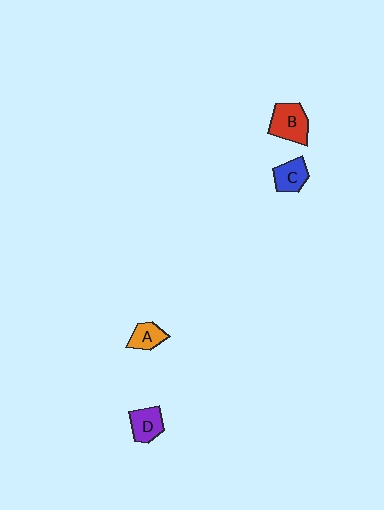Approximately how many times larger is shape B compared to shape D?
Approximately 1.4 times.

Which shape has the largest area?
Shape B (red).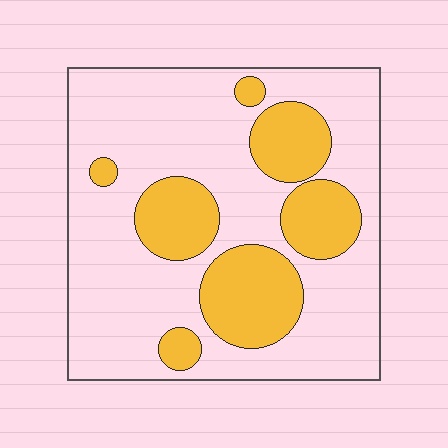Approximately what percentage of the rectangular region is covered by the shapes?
Approximately 30%.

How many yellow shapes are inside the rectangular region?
7.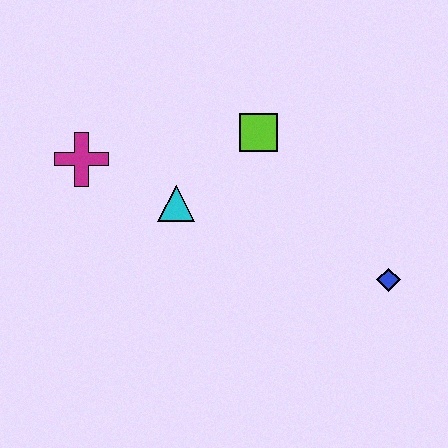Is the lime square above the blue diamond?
Yes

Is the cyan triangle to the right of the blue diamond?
No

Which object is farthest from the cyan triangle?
The blue diamond is farthest from the cyan triangle.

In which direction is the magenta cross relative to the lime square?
The magenta cross is to the left of the lime square.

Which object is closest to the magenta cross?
The cyan triangle is closest to the magenta cross.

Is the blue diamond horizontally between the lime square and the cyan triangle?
No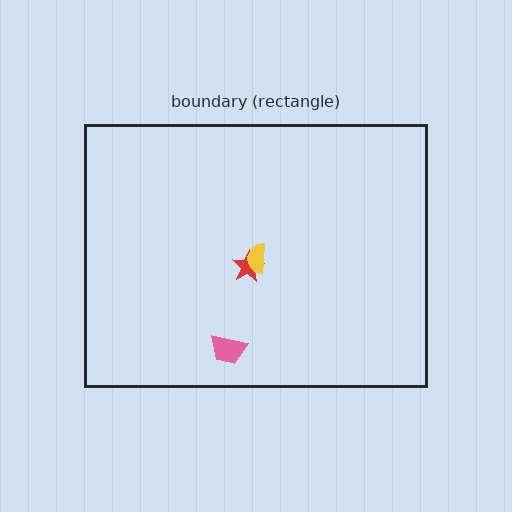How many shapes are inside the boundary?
3 inside, 0 outside.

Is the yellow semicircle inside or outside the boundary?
Inside.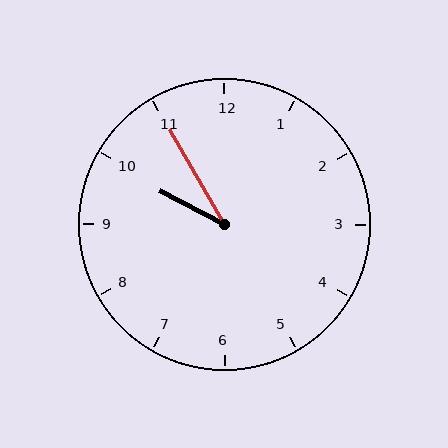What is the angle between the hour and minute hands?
Approximately 32 degrees.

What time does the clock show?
9:55.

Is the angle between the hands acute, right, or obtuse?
It is acute.